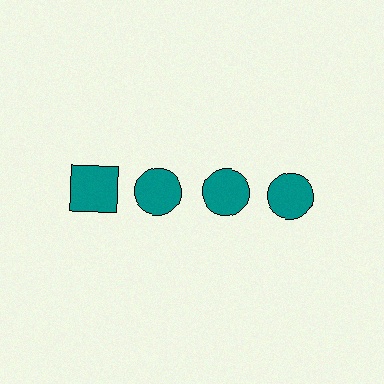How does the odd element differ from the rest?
It has a different shape: square instead of circle.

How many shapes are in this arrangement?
There are 4 shapes arranged in a grid pattern.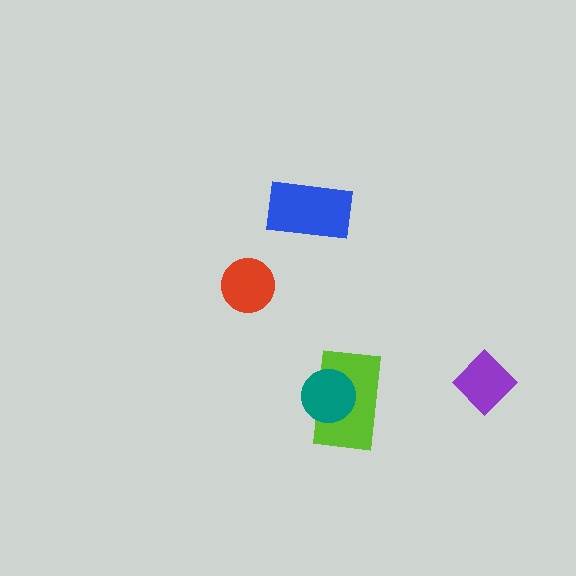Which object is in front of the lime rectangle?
The teal circle is in front of the lime rectangle.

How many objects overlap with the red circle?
0 objects overlap with the red circle.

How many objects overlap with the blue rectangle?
0 objects overlap with the blue rectangle.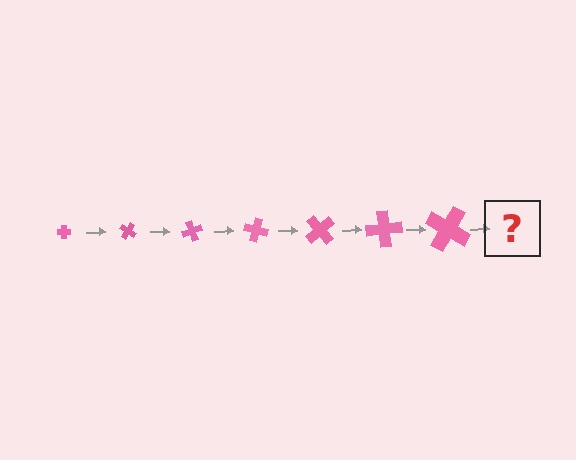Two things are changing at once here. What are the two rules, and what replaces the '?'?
The two rules are that the cross grows larger each step and it rotates 35 degrees each step. The '?' should be a cross, larger than the previous one and rotated 245 degrees from the start.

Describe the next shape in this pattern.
It should be a cross, larger than the previous one and rotated 245 degrees from the start.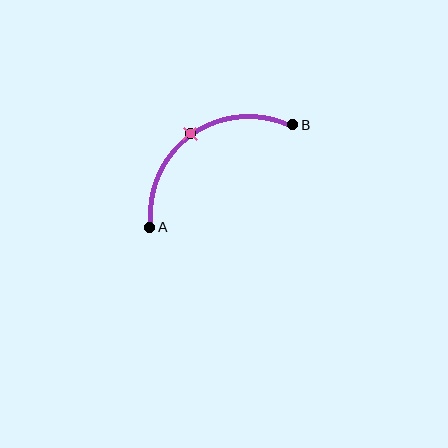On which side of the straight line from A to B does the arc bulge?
The arc bulges above and to the left of the straight line connecting A and B.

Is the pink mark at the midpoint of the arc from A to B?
Yes. The pink mark lies on the arc at equal arc-length from both A and B — it is the arc midpoint.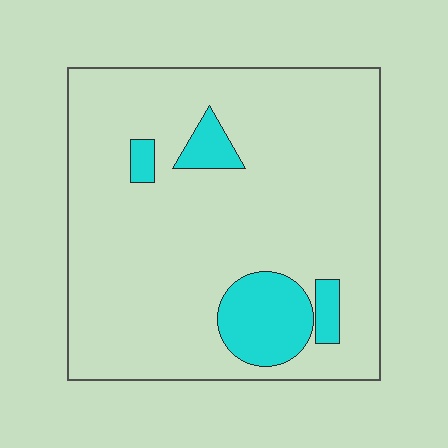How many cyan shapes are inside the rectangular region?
4.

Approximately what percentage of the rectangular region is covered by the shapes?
Approximately 15%.